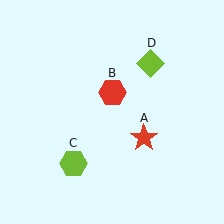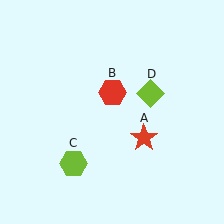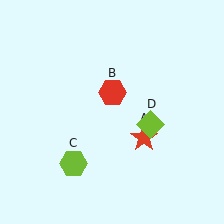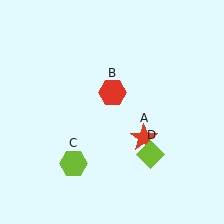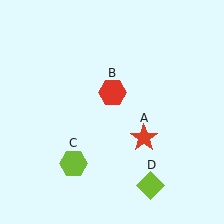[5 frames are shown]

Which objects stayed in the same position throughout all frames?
Red star (object A) and red hexagon (object B) and lime hexagon (object C) remained stationary.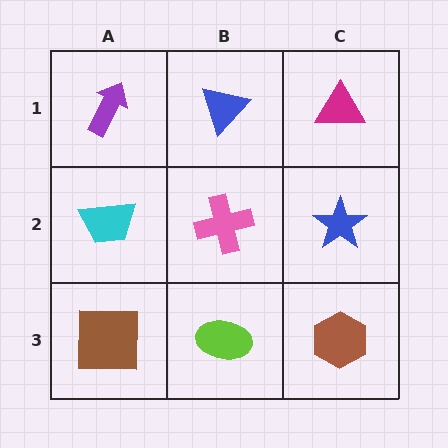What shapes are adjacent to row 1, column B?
A pink cross (row 2, column B), a purple arrow (row 1, column A), a magenta triangle (row 1, column C).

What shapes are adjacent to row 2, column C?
A magenta triangle (row 1, column C), a brown hexagon (row 3, column C), a pink cross (row 2, column B).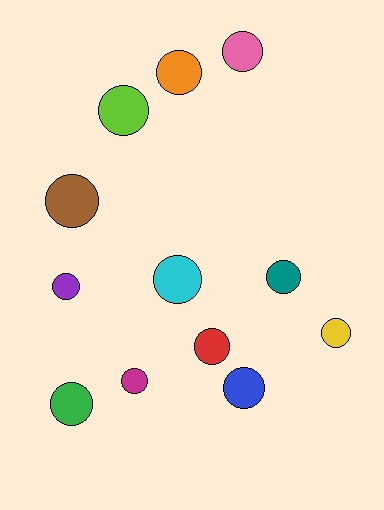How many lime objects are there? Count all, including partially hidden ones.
There is 1 lime object.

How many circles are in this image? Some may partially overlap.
There are 12 circles.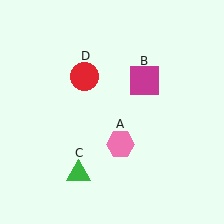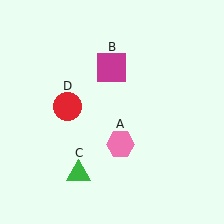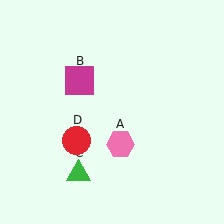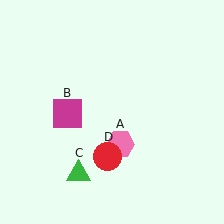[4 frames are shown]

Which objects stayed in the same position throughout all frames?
Pink hexagon (object A) and green triangle (object C) remained stationary.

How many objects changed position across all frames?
2 objects changed position: magenta square (object B), red circle (object D).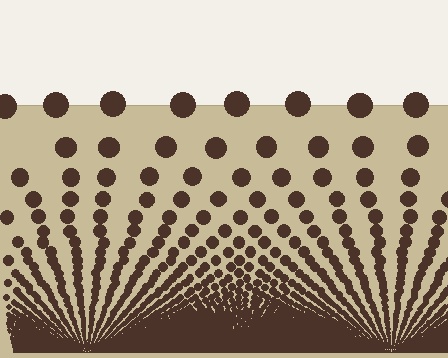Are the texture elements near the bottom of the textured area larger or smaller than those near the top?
Smaller. The gradient is inverted — elements near the bottom are smaller and denser.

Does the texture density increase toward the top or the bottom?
Density increases toward the bottom.